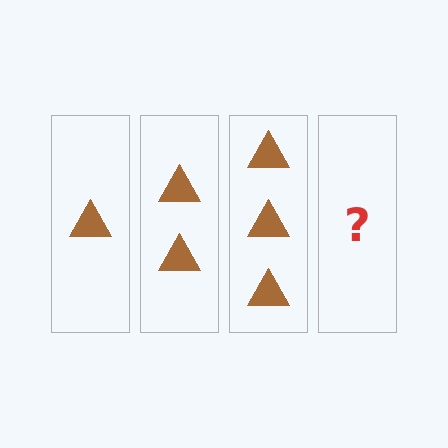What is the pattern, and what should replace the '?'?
The pattern is that each step adds one more triangle. The '?' should be 4 triangles.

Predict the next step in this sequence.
The next step is 4 triangles.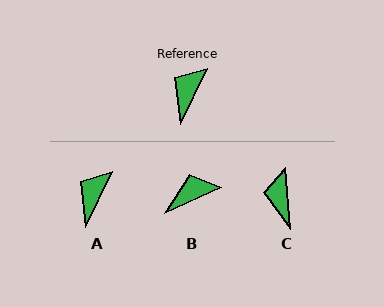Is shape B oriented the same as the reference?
No, it is off by about 39 degrees.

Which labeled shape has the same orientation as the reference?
A.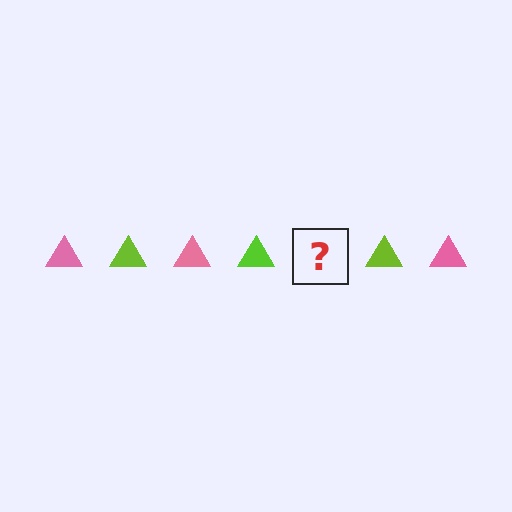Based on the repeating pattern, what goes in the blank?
The blank should be a pink triangle.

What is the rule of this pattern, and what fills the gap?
The rule is that the pattern cycles through pink, lime triangles. The gap should be filled with a pink triangle.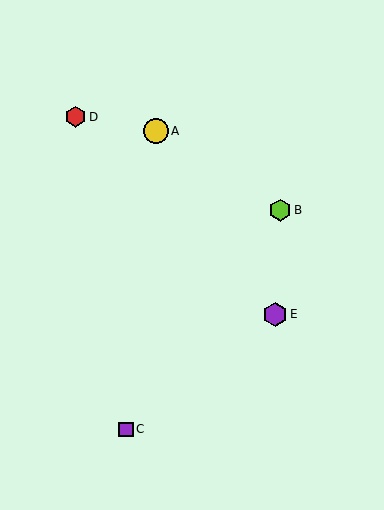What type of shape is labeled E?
Shape E is a purple hexagon.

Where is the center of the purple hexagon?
The center of the purple hexagon is at (275, 314).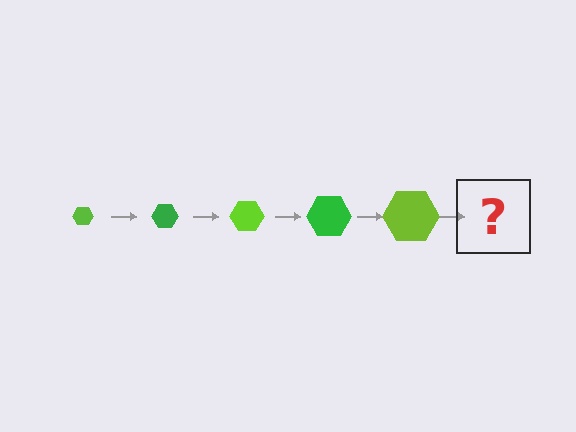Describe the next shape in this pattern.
It should be a green hexagon, larger than the previous one.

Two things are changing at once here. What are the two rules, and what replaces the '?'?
The two rules are that the hexagon grows larger each step and the color cycles through lime and green. The '?' should be a green hexagon, larger than the previous one.